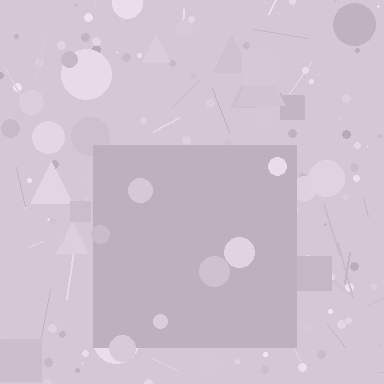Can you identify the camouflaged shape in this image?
The camouflaged shape is a square.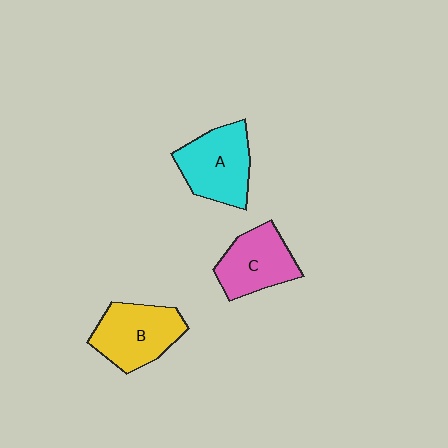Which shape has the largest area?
Shape A (cyan).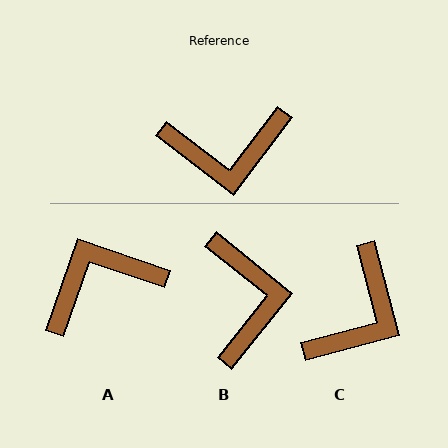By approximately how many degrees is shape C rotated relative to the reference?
Approximately 52 degrees counter-clockwise.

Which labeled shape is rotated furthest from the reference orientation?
A, about 162 degrees away.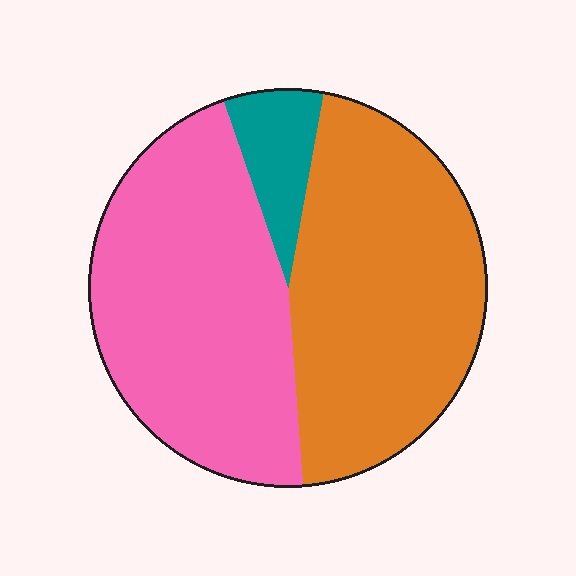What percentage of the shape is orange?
Orange covers around 45% of the shape.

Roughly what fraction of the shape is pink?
Pink takes up about one half (1/2) of the shape.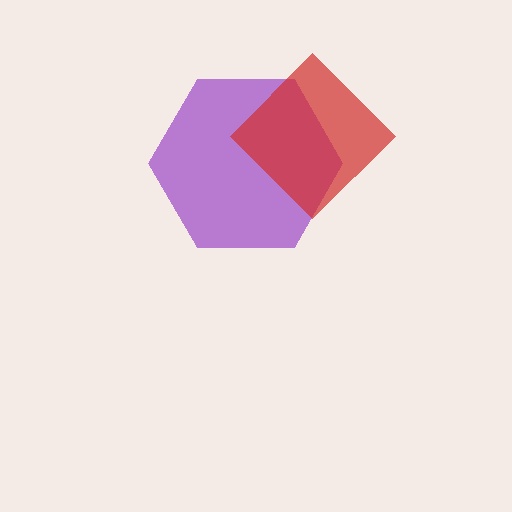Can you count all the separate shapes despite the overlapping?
Yes, there are 2 separate shapes.